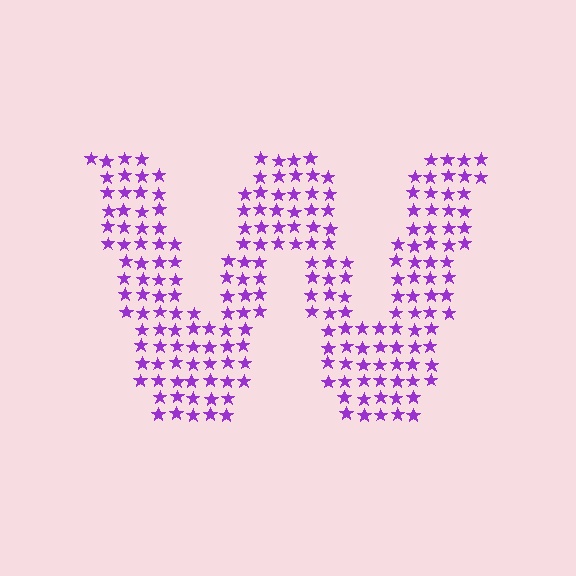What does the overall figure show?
The overall figure shows the letter W.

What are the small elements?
The small elements are stars.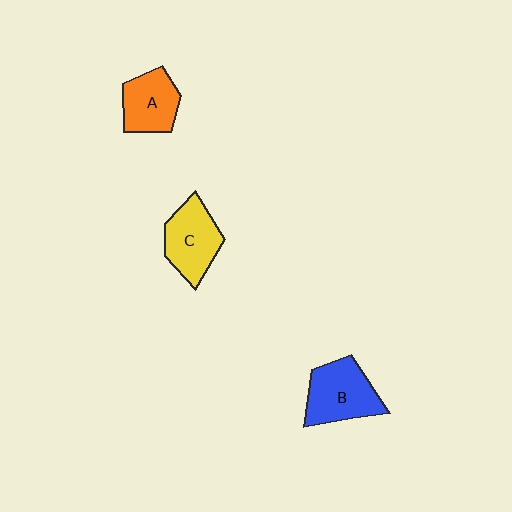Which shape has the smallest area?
Shape A (orange).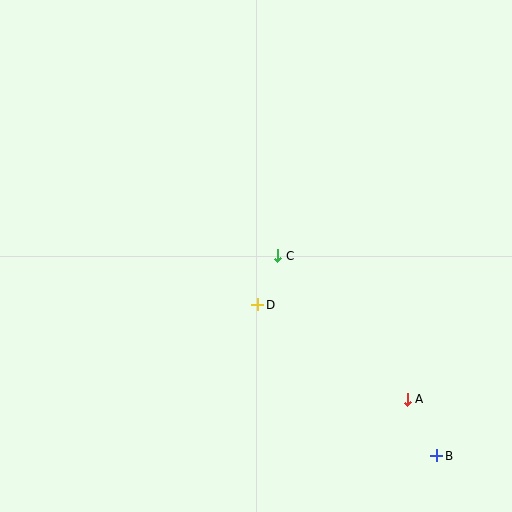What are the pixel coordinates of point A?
Point A is at (407, 399).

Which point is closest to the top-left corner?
Point C is closest to the top-left corner.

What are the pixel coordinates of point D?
Point D is at (258, 305).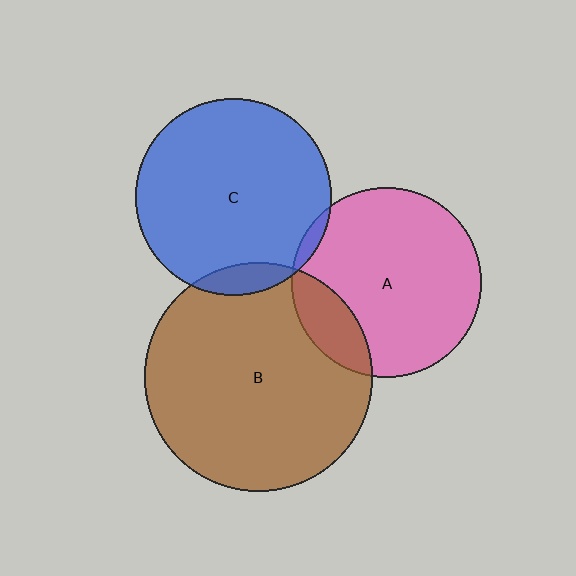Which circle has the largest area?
Circle B (brown).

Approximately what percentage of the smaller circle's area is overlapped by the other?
Approximately 15%.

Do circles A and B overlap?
Yes.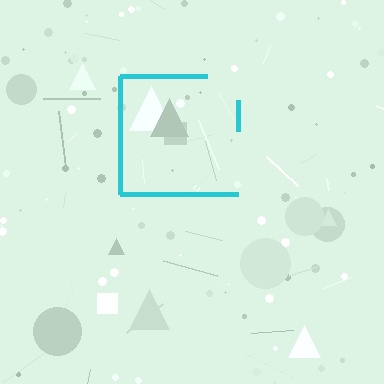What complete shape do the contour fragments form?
The contour fragments form a square.